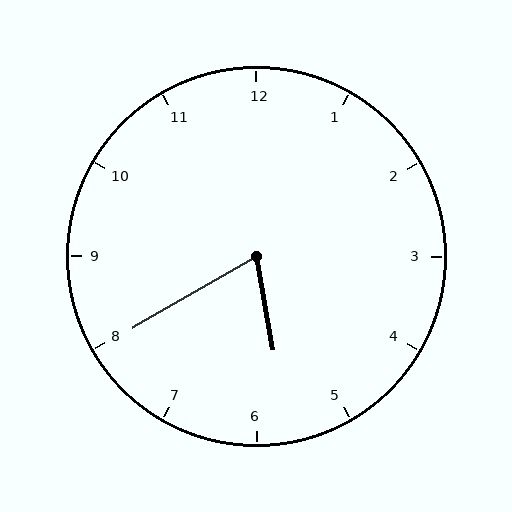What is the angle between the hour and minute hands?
Approximately 70 degrees.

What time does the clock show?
5:40.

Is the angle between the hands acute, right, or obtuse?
It is acute.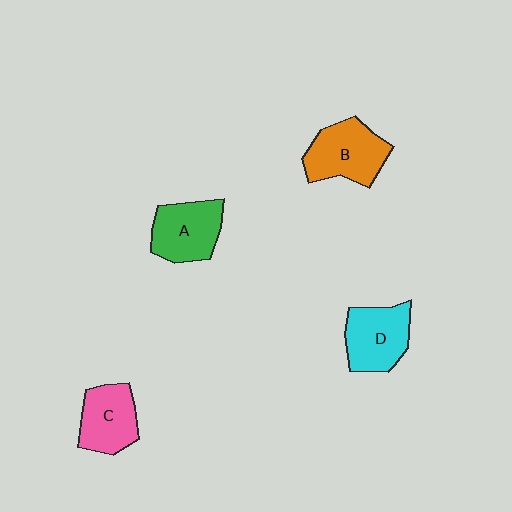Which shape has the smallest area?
Shape C (pink).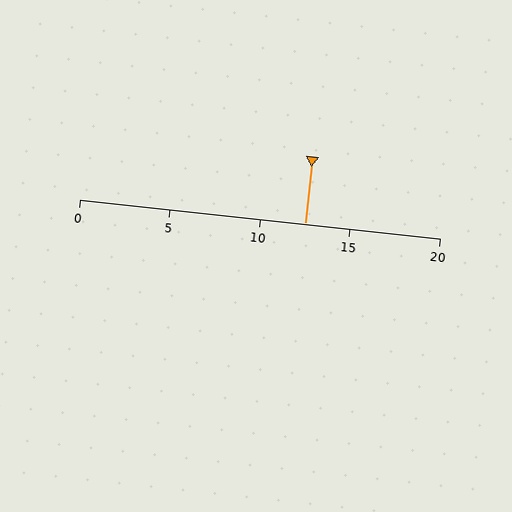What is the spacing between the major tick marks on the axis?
The major ticks are spaced 5 apart.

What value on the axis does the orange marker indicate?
The marker indicates approximately 12.5.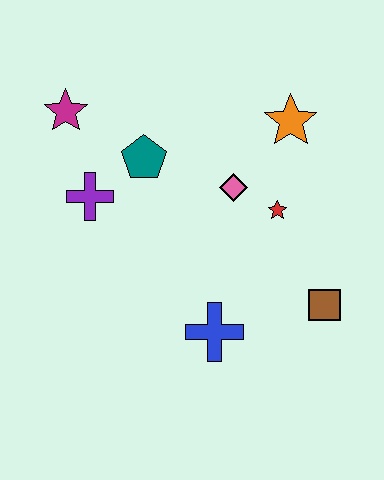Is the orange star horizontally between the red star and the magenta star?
No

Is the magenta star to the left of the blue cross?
Yes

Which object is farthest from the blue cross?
The magenta star is farthest from the blue cross.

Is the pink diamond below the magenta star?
Yes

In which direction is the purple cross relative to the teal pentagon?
The purple cross is to the left of the teal pentagon.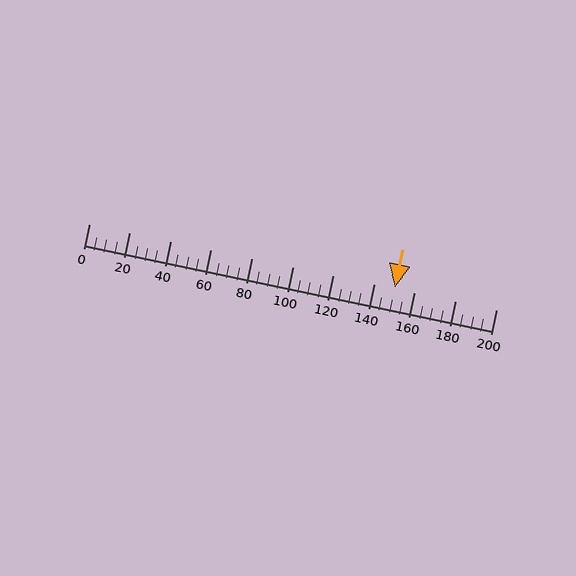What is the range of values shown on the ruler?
The ruler shows values from 0 to 200.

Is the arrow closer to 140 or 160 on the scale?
The arrow is closer to 160.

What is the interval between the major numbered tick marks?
The major tick marks are spaced 20 units apart.